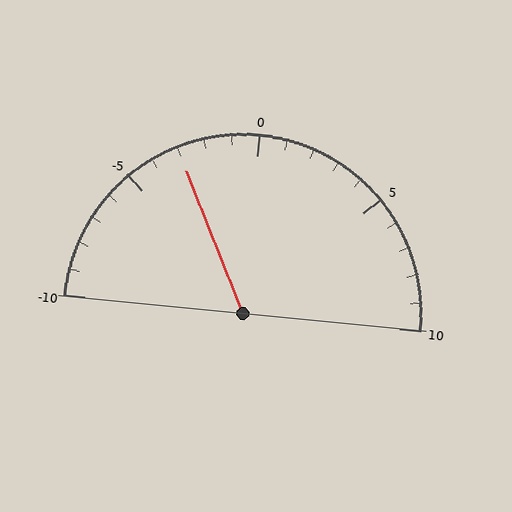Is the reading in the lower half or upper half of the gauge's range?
The reading is in the lower half of the range (-10 to 10).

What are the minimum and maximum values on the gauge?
The gauge ranges from -10 to 10.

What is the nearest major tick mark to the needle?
The nearest major tick mark is -5.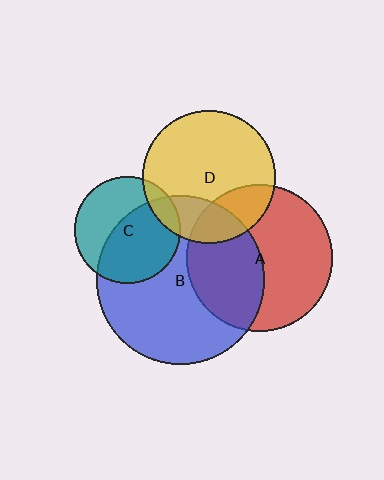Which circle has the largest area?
Circle B (blue).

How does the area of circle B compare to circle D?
Approximately 1.6 times.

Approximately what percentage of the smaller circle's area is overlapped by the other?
Approximately 25%.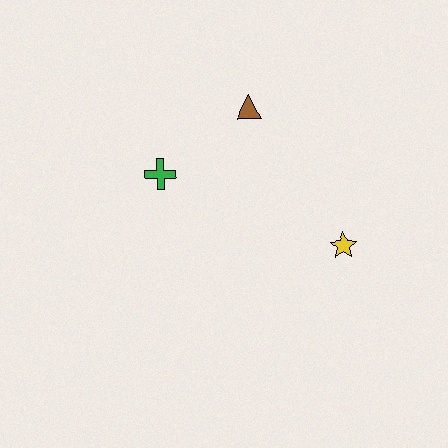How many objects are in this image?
There are 3 objects.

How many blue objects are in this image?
There are no blue objects.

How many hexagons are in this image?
There are no hexagons.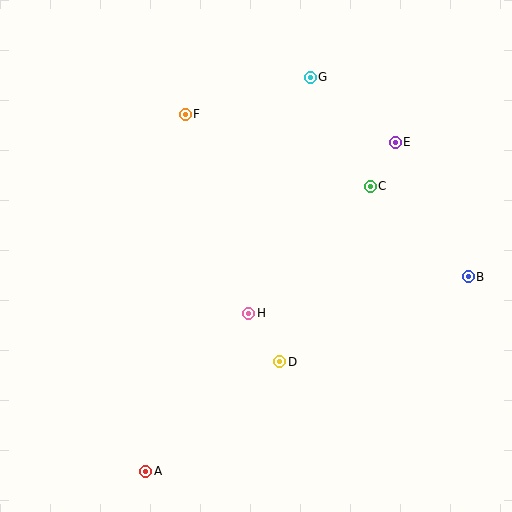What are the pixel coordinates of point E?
Point E is at (395, 142).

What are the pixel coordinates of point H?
Point H is at (249, 313).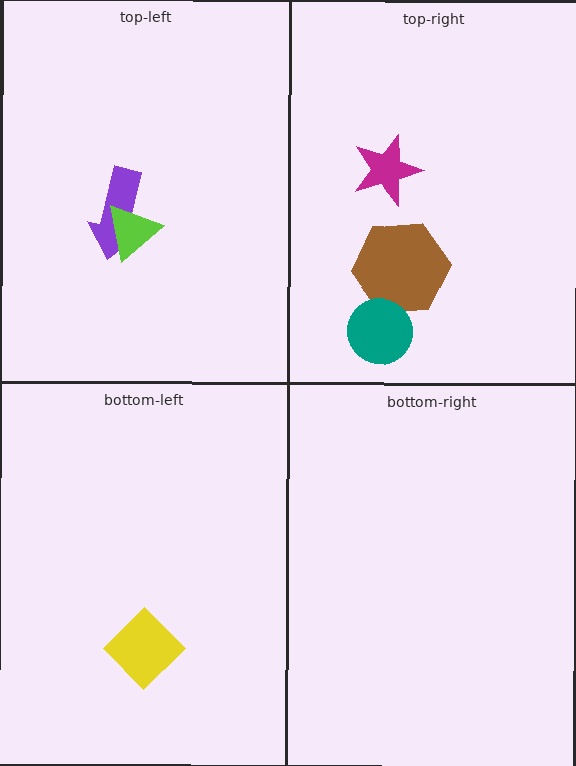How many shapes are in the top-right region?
3.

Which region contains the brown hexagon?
The top-right region.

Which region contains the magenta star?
The top-right region.